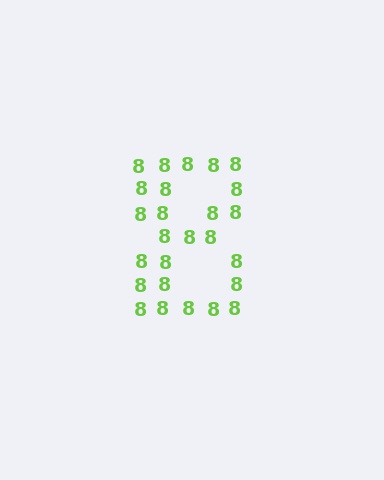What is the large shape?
The large shape is the digit 8.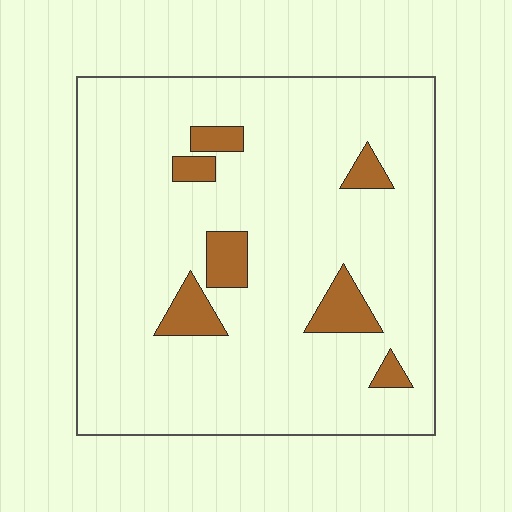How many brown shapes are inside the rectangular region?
7.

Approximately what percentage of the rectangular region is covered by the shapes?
Approximately 10%.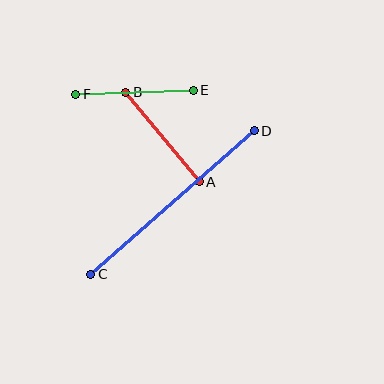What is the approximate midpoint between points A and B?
The midpoint is at approximately (163, 137) pixels.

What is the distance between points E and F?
The distance is approximately 118 pixels.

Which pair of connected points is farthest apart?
Points C and D are farthest apart.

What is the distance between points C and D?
The distance is approximately 218 pixels.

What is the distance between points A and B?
The distance is approximately 116 pixels.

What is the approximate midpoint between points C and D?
The midpoint is at approximately (172, 203) pixels.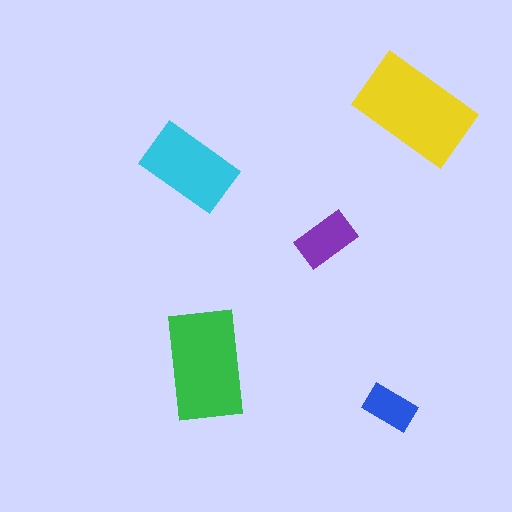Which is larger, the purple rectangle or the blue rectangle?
The purple one.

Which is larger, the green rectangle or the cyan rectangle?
The green one.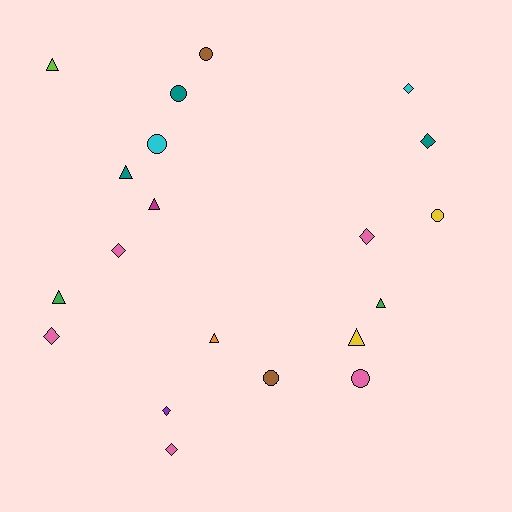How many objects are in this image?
There are 20 objects.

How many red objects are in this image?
There are no red objects.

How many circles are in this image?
There are 6 circles.